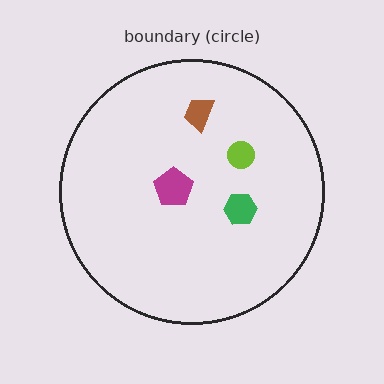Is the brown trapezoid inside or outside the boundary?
Inside.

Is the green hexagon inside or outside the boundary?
Inside.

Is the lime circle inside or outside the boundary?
Inside.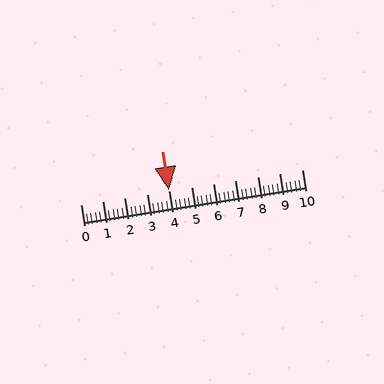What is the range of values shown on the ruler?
The ruler shows values from 0 to 10.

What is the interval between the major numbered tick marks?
The major tick marks are spaced 1 units apart.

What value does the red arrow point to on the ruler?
The red arrow points to approximately 4.0.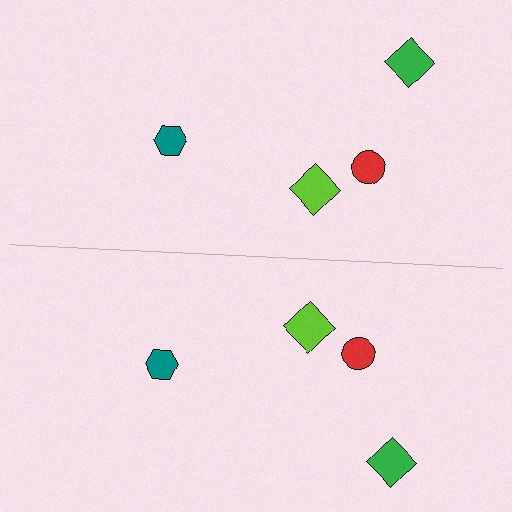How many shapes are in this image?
There are 8 shapes in this image.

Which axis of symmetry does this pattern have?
The pattern has a horizontal axis of symmetry running through the center of the image.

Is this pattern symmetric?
Yes, this pattern has bilateral (reflection) symmetry.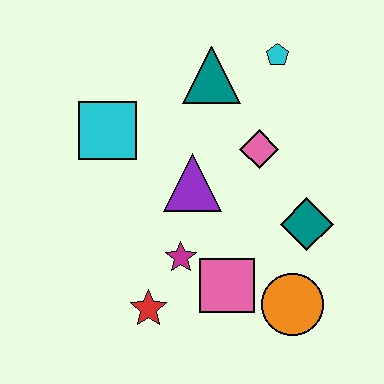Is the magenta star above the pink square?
Yes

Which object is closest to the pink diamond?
The purple triangle is closest to the pink diamond.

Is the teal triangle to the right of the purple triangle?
Yes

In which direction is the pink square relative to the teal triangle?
The pink square is below the teal triangle.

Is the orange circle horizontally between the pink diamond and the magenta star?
No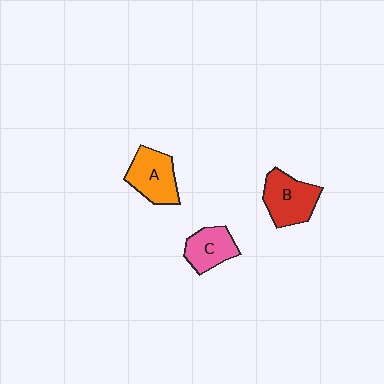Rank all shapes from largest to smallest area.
From largest to smallest: B (red), A (orange), C (pink).